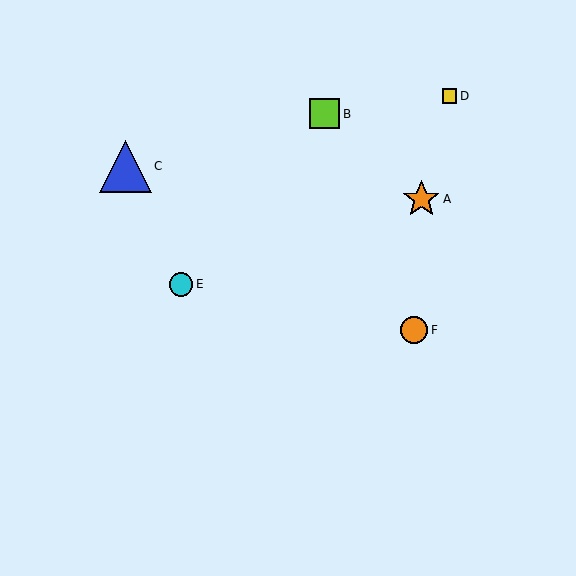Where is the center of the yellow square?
The center of the yellow square is at (449, 96).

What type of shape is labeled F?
Shape F is an orange circle.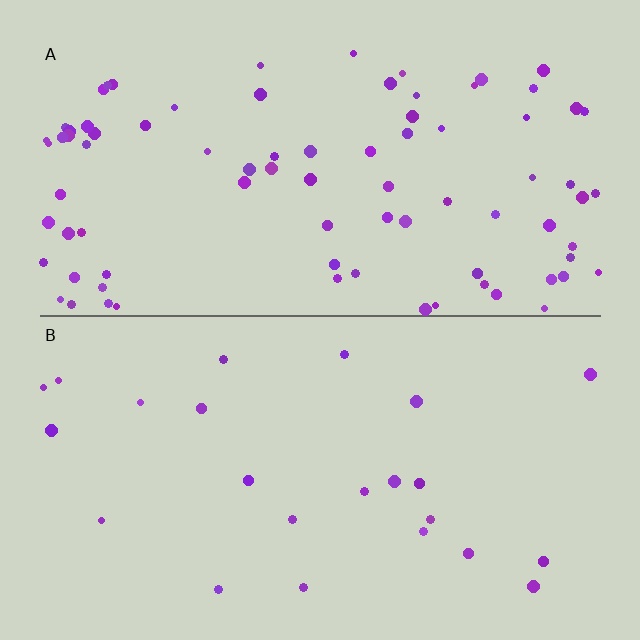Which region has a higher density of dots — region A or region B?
A (the top).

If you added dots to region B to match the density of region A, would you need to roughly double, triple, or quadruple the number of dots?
Approximately quadruple.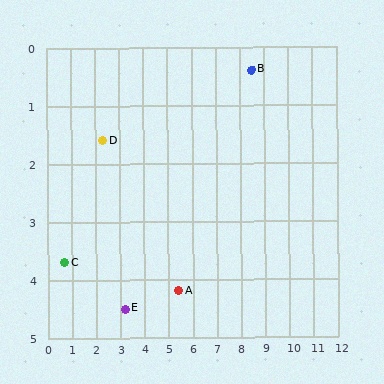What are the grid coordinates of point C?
Point C is at approximately (0.7, 3.7).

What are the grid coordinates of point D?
Point D is at approximately (2.3, 1.6).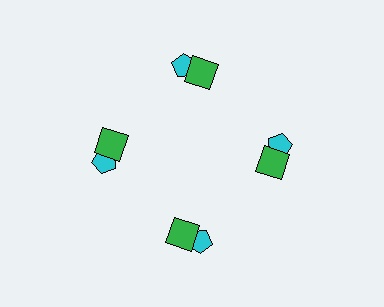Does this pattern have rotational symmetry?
Yes, this pattern has 4-fold rotational symmetry. It looks the same after rotating 90 degrees around the center.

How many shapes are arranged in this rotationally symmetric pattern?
There are 8 shapes, arranged in 4 groups of 2.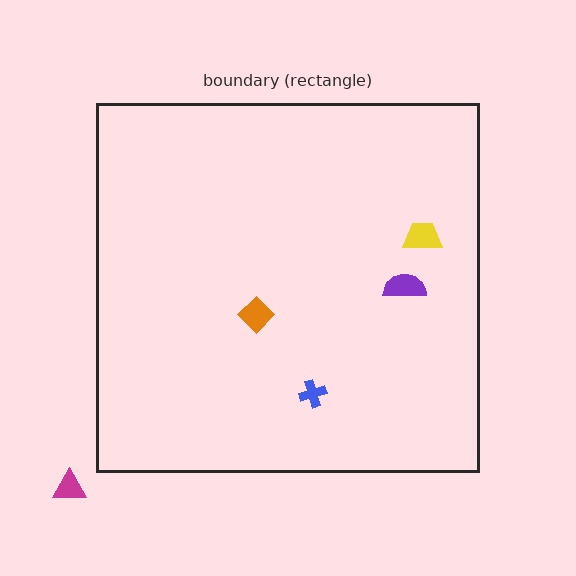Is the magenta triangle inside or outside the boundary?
Outside.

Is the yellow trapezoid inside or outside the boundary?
Inside.